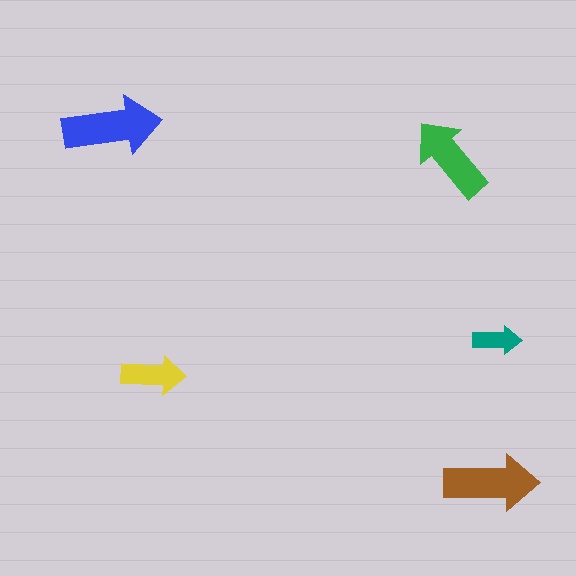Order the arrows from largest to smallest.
the blue one, the brown one, the green one, the yellow one, the teal one.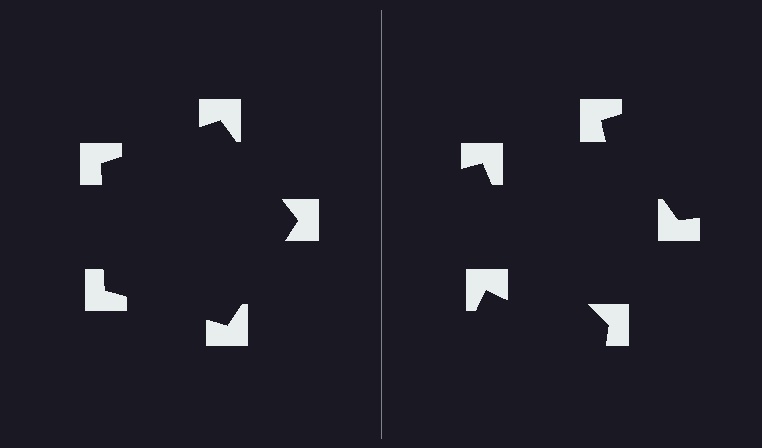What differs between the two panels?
The notched squares are positioned identically on both sides; only the wedge orientations differ. On the left they align to a pentagon; on the right they are misaligned.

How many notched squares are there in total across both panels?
10 — 5 on each side.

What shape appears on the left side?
An illusory pentagon.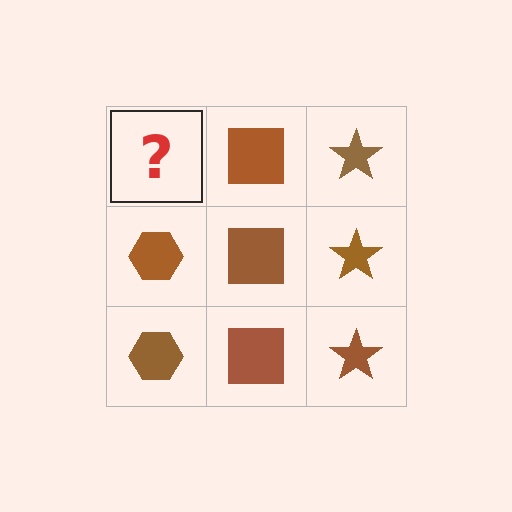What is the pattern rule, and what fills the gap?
The rule is that each column has a consistent shape. The gap should be filled with a brown hexagon.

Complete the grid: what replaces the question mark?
The question mark should be replaced with a brown hexagon.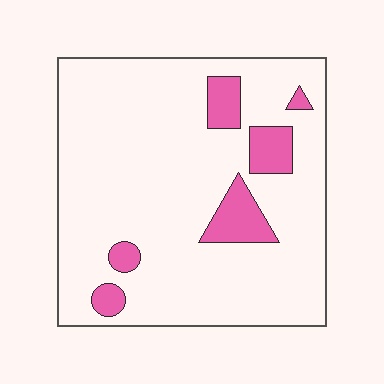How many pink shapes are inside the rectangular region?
6.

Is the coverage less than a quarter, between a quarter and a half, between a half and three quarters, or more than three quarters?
Less than a quarter.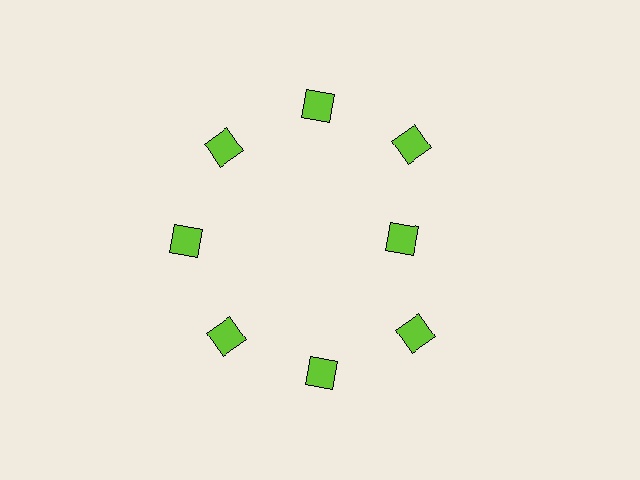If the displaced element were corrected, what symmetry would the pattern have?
It would have 8-fold rotational symmetry — the pattern would map onto itself every 45 degrees.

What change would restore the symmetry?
The symmetry would be restored by moving it outward, back onto the ring so that all 8 diamonds sit at equal angles and equal distance from the center.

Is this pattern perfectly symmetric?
No. The 8 lime diamonds are arranged in a ring, but one element near the 3 o'clock position is pulled inward toward the center, breaking the 8-fold rotational symmetry.